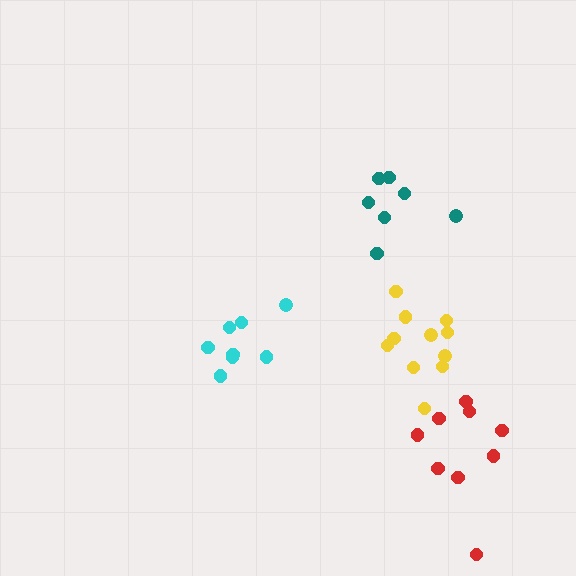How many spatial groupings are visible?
There are 4 spatial groupings.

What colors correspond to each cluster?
The clusters are colored: cyan, red, yellow, teal.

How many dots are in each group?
Group 1: 8 dots, Group 2: 9 dots, Group 3: 11 dots, Group 4: 7 dots (35 total).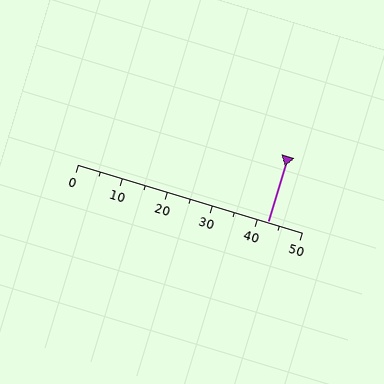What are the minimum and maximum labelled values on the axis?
The axis runs from 0 to 50.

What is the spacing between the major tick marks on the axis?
The major ticks are spaced 10 apart.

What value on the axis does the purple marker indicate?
The marker indicates approximately 42.5.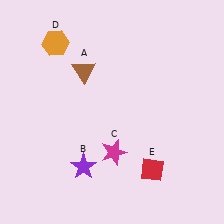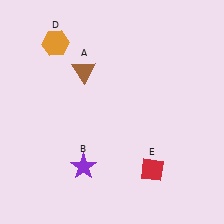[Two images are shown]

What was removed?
The magenta star (C) was removed in Image 2.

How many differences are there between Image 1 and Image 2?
There is 1 difference between the two images.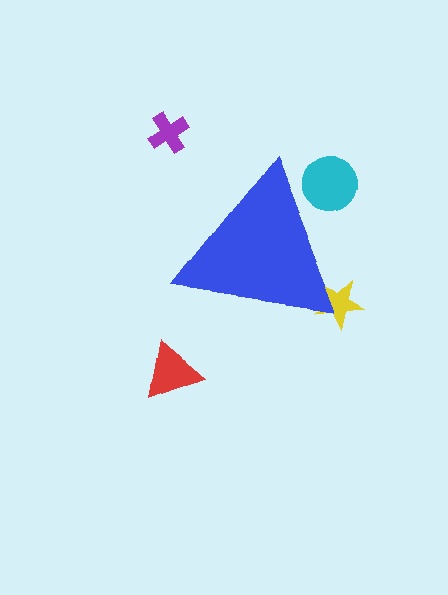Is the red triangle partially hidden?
No, the red triangle is fully visible.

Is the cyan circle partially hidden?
Yes, the cyan circle is partially hidden behind the blue triangle.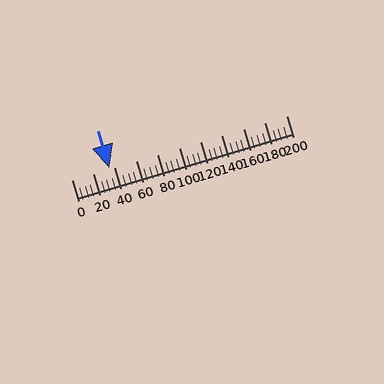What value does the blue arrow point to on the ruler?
The blue arrow points to approximately 35.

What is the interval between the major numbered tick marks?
The major tick marks are spaced 20 units apart.